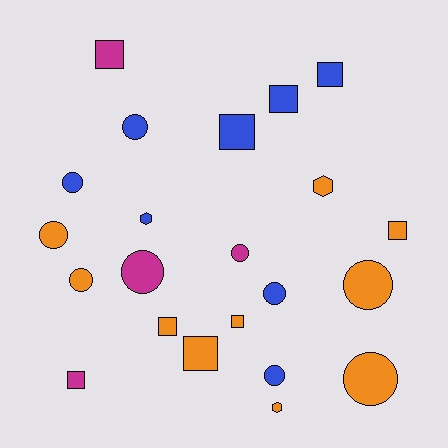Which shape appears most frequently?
Circle, with 10 objects.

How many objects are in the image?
There are 22 objects.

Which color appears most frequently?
Orange, with 10 objects.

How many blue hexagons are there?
There is 1 blue hexagon.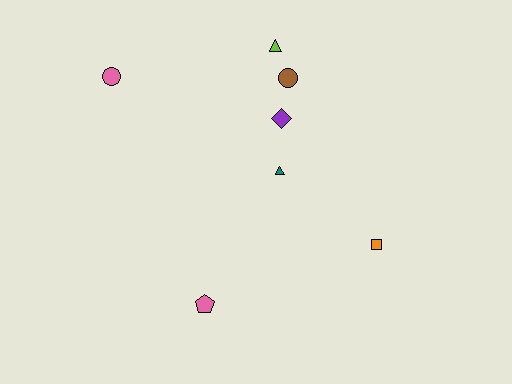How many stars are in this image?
There are no stars.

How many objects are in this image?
There are 7 objects.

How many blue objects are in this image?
There are no blue objects.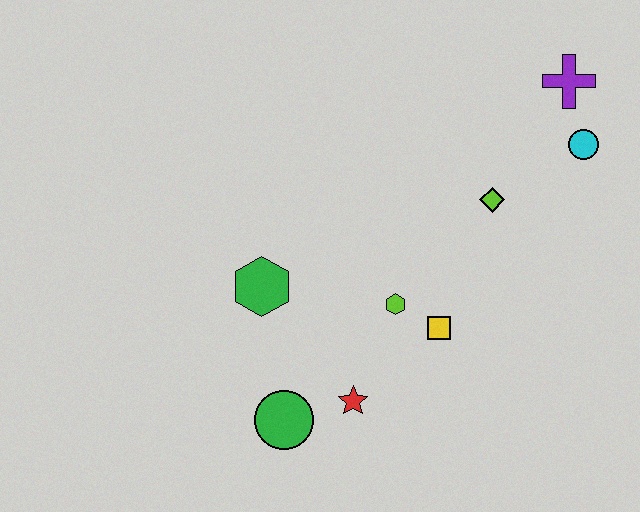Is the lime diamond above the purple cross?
No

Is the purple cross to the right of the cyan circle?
No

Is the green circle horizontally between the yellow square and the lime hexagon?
No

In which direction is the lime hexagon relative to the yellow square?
The lime hexagon is to the left of the yellow square.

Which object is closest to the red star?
The green circle is closest to the red star.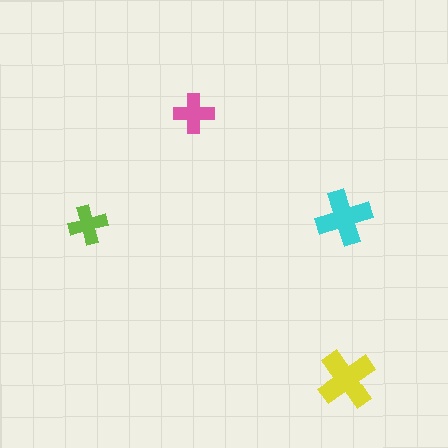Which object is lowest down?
The yellow cross is bottommost.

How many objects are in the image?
There are 4 objects in the image.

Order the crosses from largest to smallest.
the yellow one, the cyan one, the pink one, the lime one.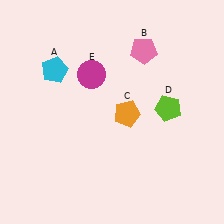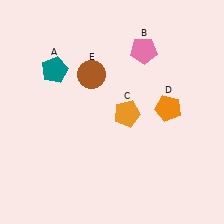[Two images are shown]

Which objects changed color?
A changed from cyan to teal. D changed from lime to orange. E changed from magenta to brown.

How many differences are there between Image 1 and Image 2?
There are 3 differences between the two images.